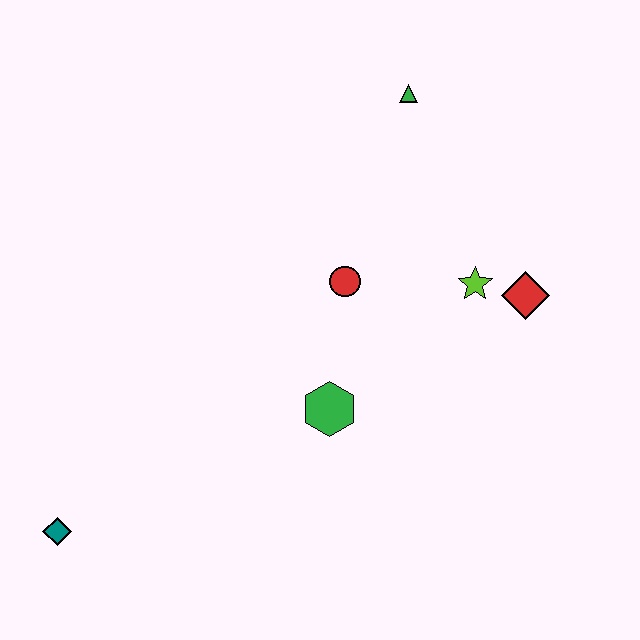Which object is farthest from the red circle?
The teal diamond is farthest from the red circle.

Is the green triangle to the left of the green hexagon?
No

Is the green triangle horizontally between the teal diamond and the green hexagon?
No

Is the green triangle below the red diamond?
No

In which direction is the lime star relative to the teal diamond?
The lime star is to the right of the teal diamond.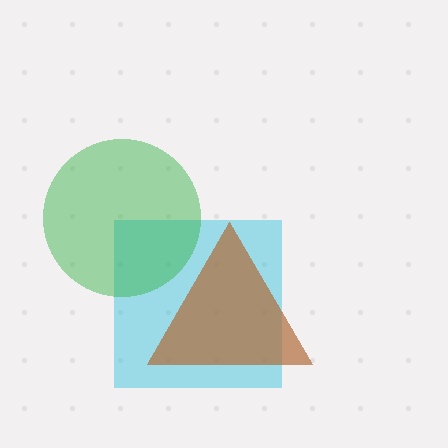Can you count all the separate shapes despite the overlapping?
Yes, there are 3 separate shapes.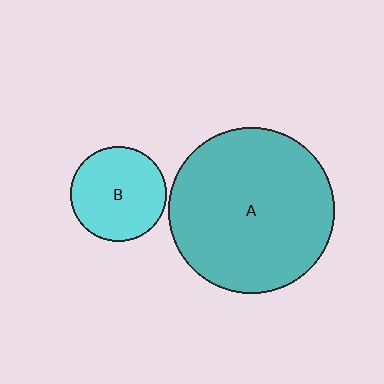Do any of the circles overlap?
No, none of the circles overlap.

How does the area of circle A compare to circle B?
Approximately 3.0 times.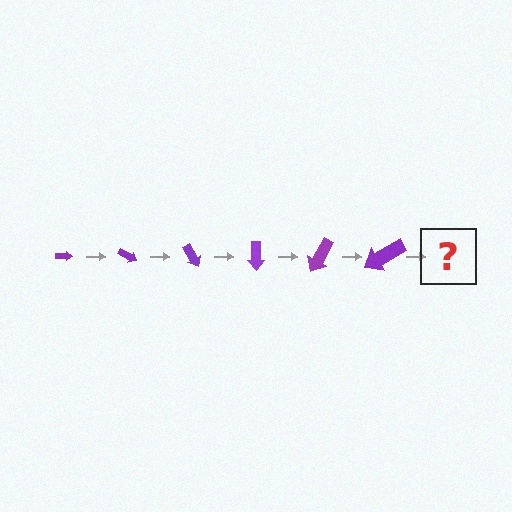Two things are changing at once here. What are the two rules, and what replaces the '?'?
The two rules are that the arrow grows larger each step and it rotates 30 degrees each step. The '?' should be an arrow, larger than the previous one and rotated 180 degrees from the start.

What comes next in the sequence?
The next element should be an arrow, larger than the previous one and rotated 180 degrees from the start.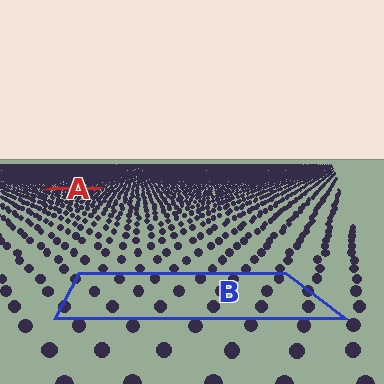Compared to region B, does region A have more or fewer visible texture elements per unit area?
Region A has more texture elements per unit area — they are packed more densely because it is farther away.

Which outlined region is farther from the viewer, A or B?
Region A is farther from the viewer — the texture elements inside it appear smaller and more densely packed.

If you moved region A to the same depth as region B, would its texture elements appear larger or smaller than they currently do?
They would appear larger. At a closer depth, the same texture elements are projected at a bigger on-screen size.